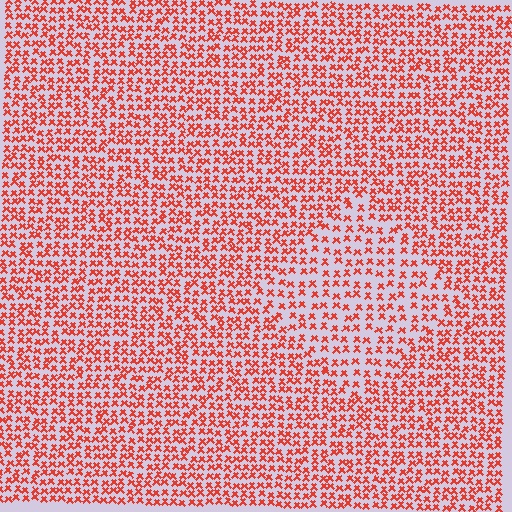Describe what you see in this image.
The image contains small red elements arranged at two different densities. A diamond-shaped region is visible where the elements are less densely packed than the surrounding area.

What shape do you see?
I see a diamond.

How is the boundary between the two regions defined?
The boundary is defined by a change in element density (approximately 1.6x ratio). All elements are the same color, size, and shape.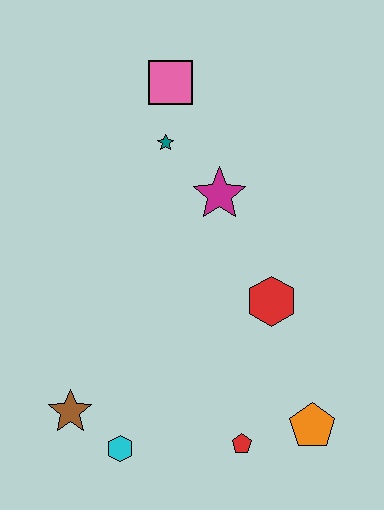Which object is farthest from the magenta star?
The cyan hexagon is farthest from the magenta star.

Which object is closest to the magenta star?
The teal star is closest to the magenta star.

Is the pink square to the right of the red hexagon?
No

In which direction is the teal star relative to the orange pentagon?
The teal star is above the orange pentagon.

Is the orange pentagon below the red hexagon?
Yes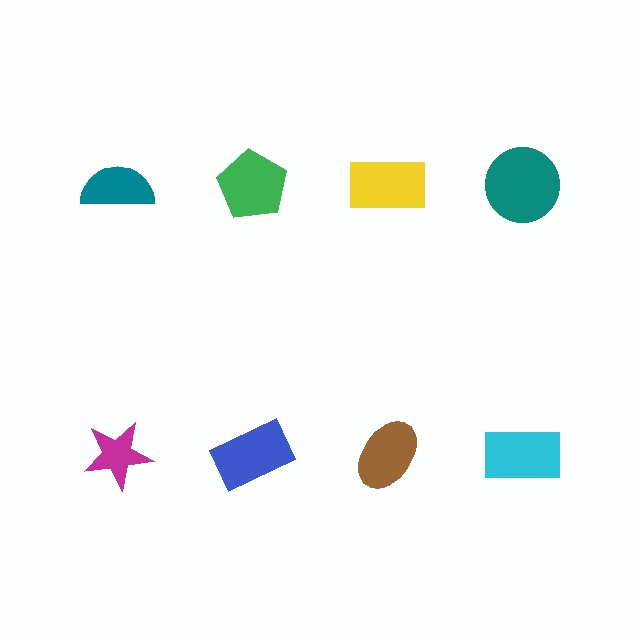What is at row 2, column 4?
A cyan rectangle.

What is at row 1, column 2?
A green pentagon.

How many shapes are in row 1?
4 shapes.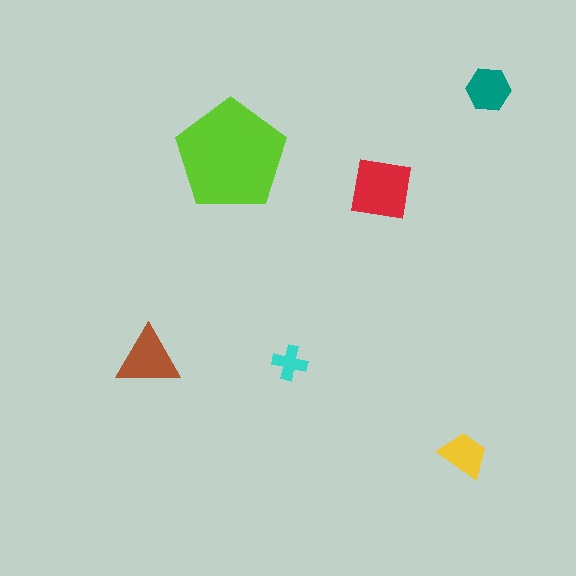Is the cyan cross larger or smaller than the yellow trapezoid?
Smaller.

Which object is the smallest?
The cyan cross.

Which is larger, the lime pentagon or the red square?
The lime pentagon.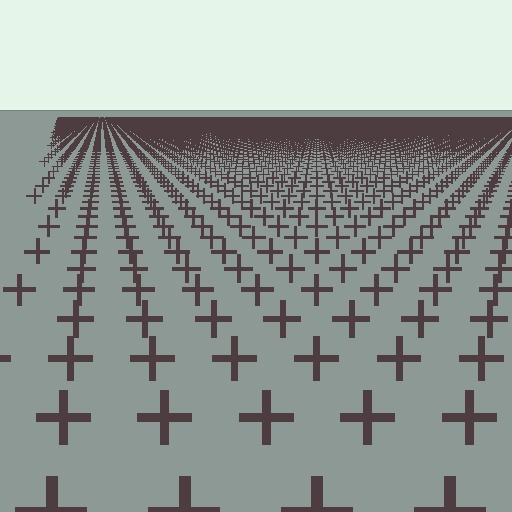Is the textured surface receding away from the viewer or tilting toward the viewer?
The surface is receding away from the viewer. Texture elements get smaller and denser toward the top.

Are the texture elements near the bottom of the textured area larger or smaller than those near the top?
Larger. Near the bottom, elements are closer to the viewer and appear at a bigger on-screen size.